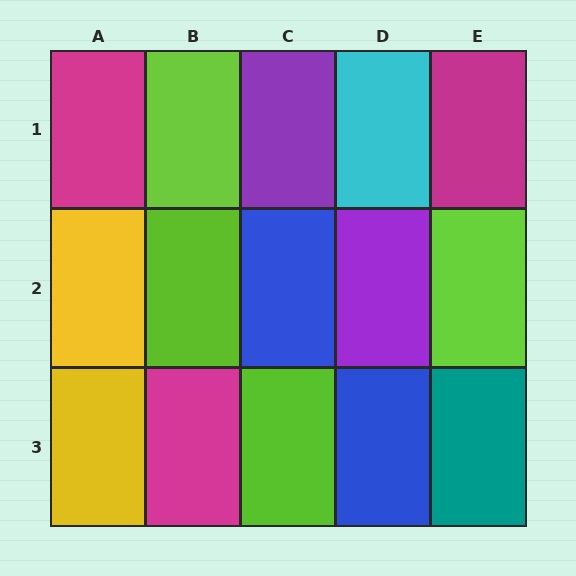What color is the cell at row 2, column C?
Blue.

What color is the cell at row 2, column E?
Lime.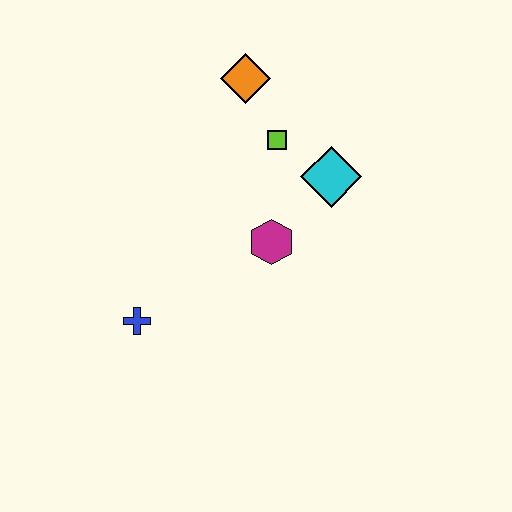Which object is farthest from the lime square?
The blue cross is farthest from the lime square.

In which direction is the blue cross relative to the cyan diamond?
The blue cross is to the left of the cyan diamond.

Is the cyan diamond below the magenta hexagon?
No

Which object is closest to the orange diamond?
The lime square is closest to the orange diamond.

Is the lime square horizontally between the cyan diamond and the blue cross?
Yes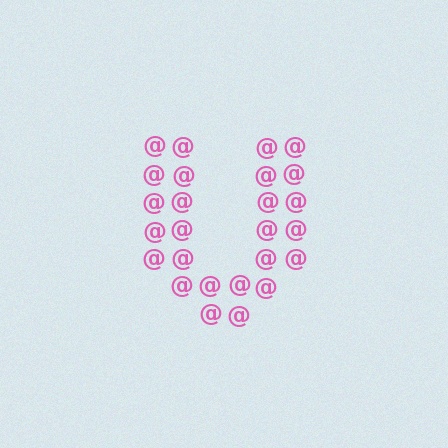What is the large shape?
The large shape is the letter U.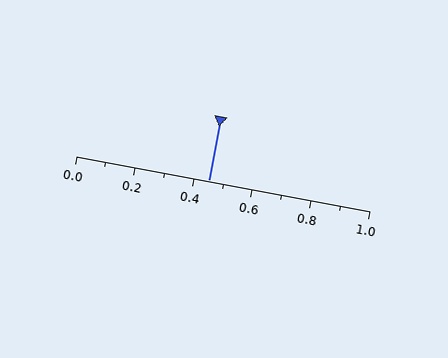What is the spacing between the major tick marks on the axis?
The major ticks are spaced 0.2 apart.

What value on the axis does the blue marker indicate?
The marker indicates approximately 0.45.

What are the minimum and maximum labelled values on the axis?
The axis runs from 0.0 to 1.0.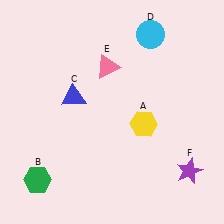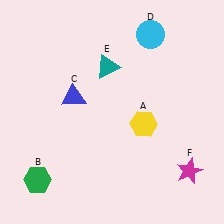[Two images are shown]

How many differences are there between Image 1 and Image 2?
There are 2 differences between the two images.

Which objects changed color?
E changed from pink to teal. F changed from purple to magenta.